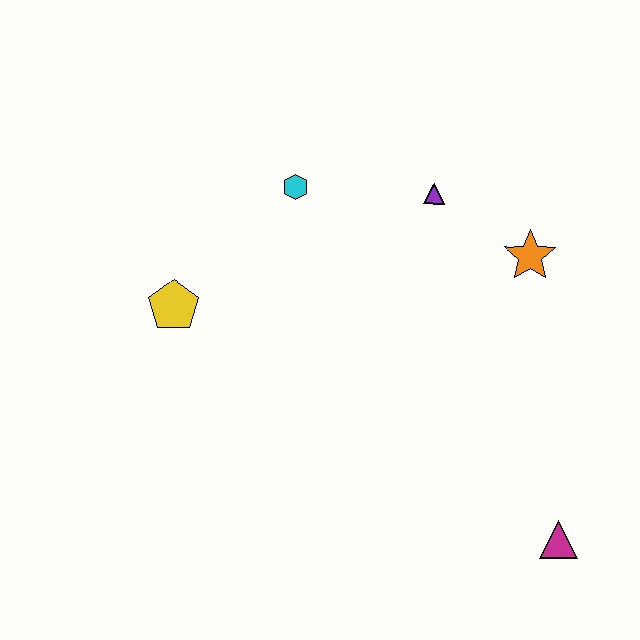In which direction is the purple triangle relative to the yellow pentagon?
The purple triangle is to the right of the yellow pentagon.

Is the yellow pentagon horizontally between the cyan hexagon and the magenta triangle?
No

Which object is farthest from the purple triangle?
The magenta triangle is farthest from the purple triangle.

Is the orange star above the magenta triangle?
Yes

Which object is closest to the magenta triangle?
The orange star is closest to the magenta triangle.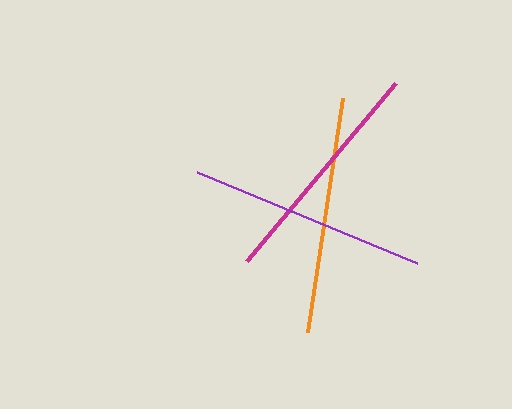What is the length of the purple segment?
The purple segment is approximately 239 pixels long.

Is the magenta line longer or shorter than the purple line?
The purple line is longer than the magenta line.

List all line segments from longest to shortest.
From longest to shortest: purple, orange, magenta.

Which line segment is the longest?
The purple line is the longest at approximately 239 pixels.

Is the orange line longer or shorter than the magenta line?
The orange line is longer than the magenta line.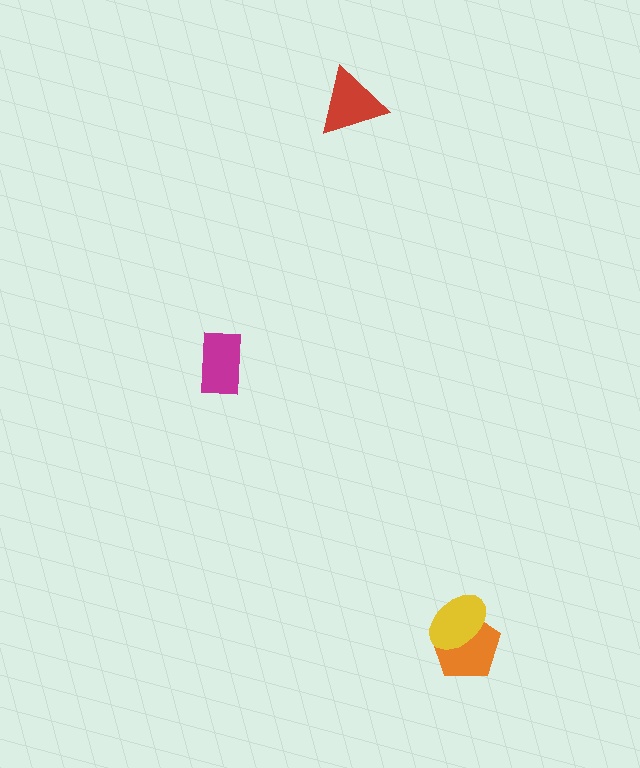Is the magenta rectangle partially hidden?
No, no other shape covers it.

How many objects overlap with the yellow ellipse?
1 object overlaps with the yellow ellipse.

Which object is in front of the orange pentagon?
The yellow ellipse is in front of the orange pentagon.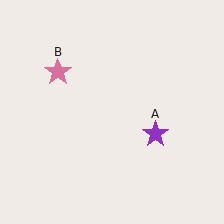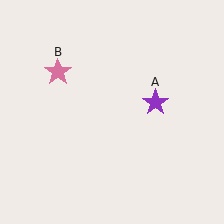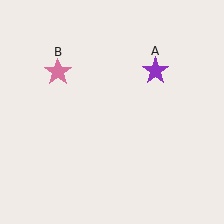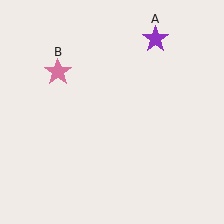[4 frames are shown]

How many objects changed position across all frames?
1 object changed position: purple star (object A).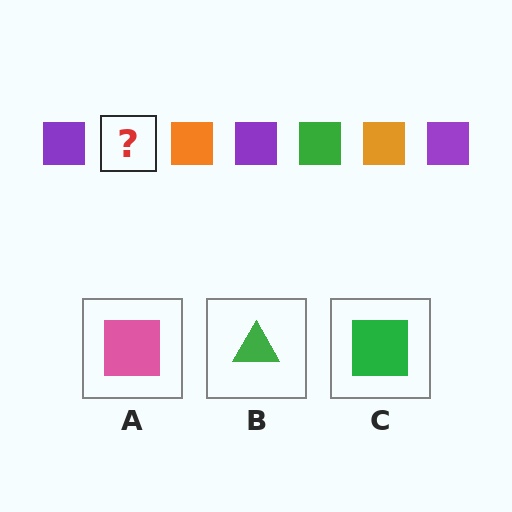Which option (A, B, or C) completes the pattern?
C.